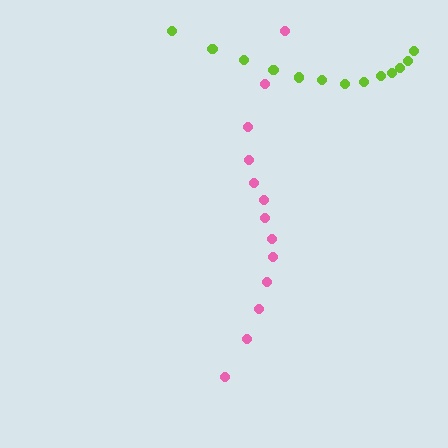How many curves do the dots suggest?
There are 2 distinct paths.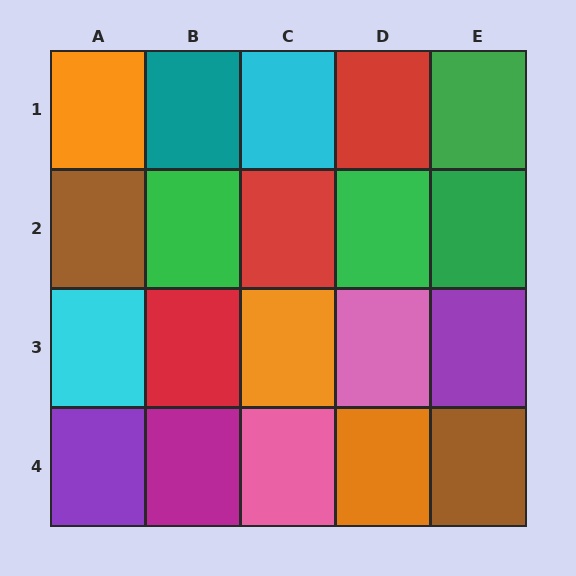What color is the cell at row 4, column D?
Orange.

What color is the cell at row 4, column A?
Purple.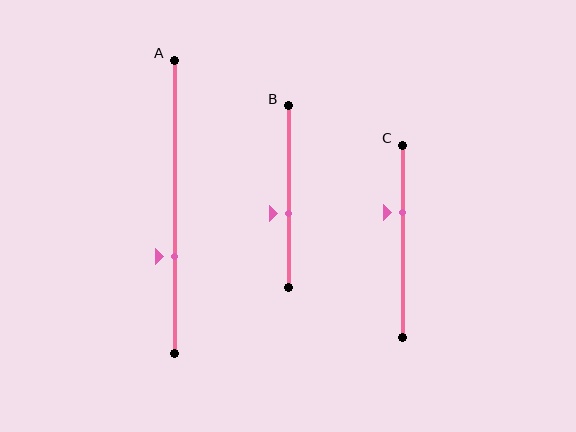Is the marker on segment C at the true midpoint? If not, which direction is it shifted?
No, the marker on segment C is shifted upward by about 15% of the segment length.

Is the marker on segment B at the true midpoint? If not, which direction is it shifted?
No, the marker on segment B is shifted downward by about 9% of the segment length.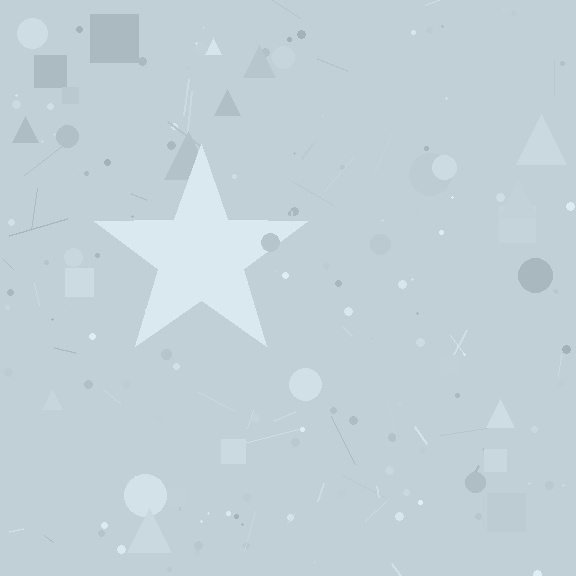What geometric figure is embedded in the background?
A star is embedded in the background.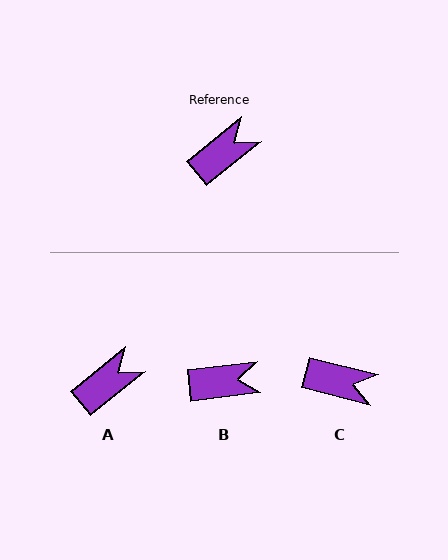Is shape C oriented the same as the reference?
No, it is off by about 53 degrees.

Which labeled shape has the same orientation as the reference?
A.